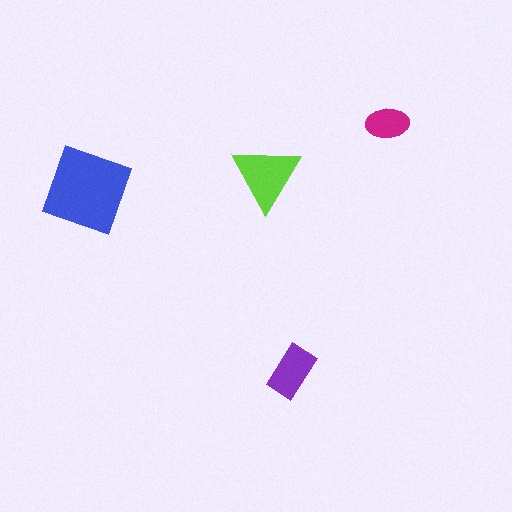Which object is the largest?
The blue diamond.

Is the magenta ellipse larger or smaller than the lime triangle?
Smaller.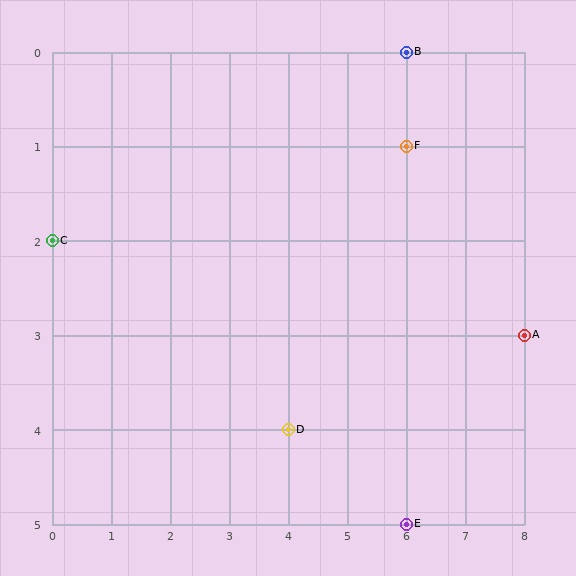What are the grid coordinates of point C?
Point C is at grid coordinates (0, 2).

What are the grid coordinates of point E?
Point E is at grid coordinates (6, 5).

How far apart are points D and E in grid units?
Points D and E are 2 columns and 1 row apart (about 2.2 grid units diagonally).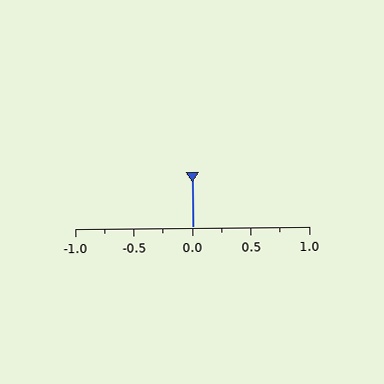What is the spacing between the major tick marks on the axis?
The major ticks are spaced 0.5 apart.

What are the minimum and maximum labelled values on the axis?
The axis runs from -1.0 to 1.0.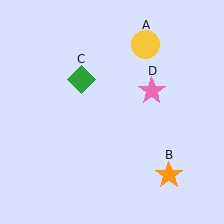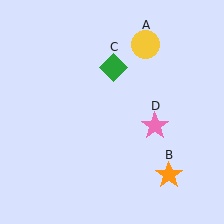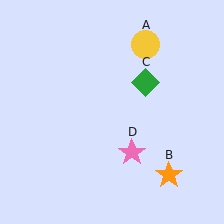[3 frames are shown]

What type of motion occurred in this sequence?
The green diamond (object C), pink star (object D) rotated clockwise around the center of the scene.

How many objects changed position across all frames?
2 objects changed position: green diamond (object C), pink star (object D).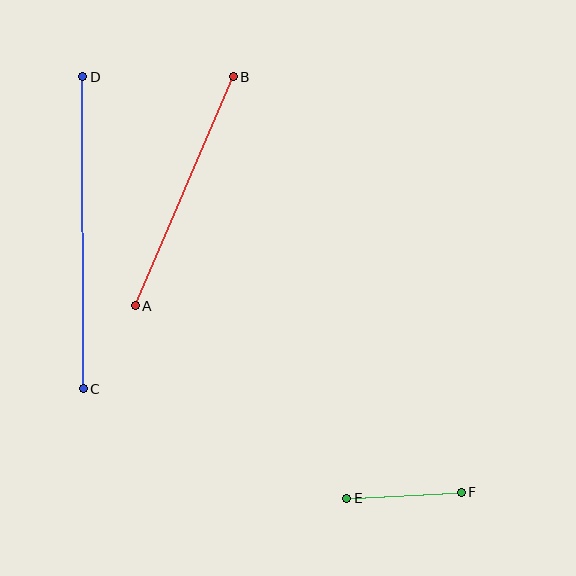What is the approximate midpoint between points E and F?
The midpoint is at approximately (404, 495) pixels.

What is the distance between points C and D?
The distance is approximately 312 pixels.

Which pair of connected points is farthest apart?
Points C and D are farthest apart.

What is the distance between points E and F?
The distance is approximately 115 pixels.